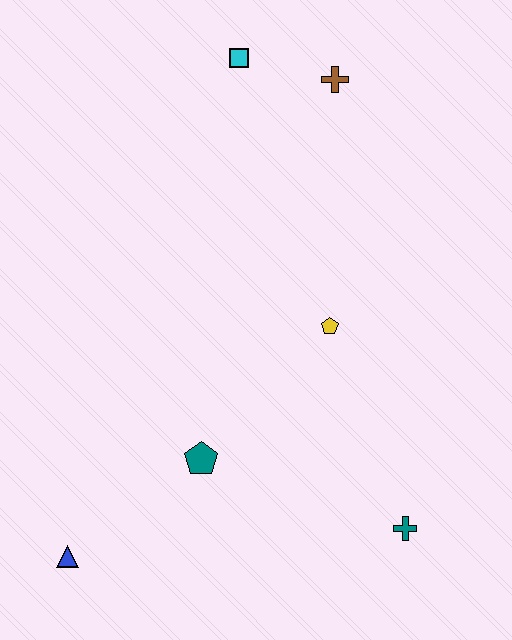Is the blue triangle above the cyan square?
No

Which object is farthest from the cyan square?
The blue triangle is farthest from the cyan square.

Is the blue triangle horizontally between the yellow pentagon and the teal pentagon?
No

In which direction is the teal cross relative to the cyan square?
The teal cross is below the cyan square.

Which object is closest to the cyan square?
The brown cross is closest to the cyan square.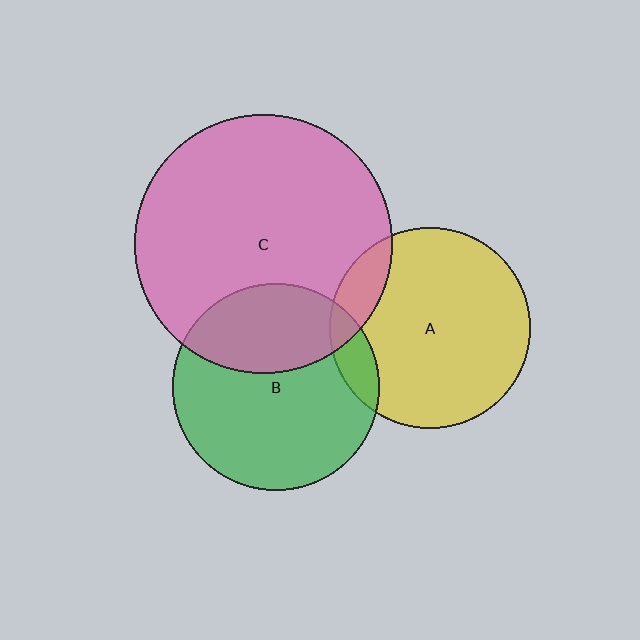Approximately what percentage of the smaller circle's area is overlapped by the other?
Approximately 35%.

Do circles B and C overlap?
Yes.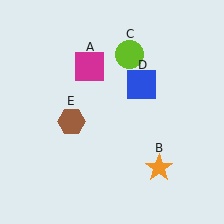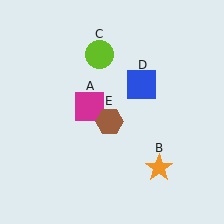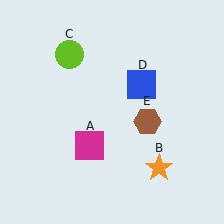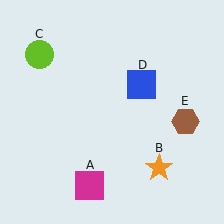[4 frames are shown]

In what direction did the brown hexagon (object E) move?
The brown hexagon (object E) moved right.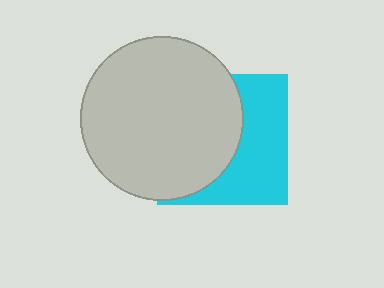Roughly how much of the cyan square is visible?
About half of it is visible (roughly 45%).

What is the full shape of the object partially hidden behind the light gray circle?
The partially hidden object is a cyan square.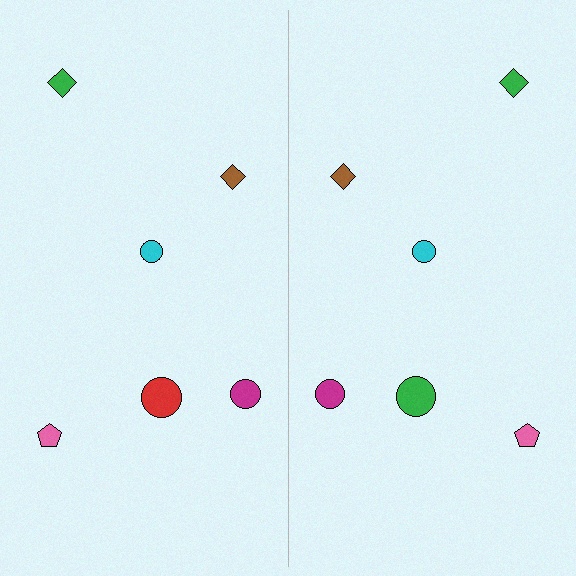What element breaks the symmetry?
The green circle on the right side breaks the symmetry — its mirror counterpart is red.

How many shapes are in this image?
There are 12 shapes in this image.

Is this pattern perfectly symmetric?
No, the pattern is not perfectly symmetric. The green circle on the right side breaks the symmetry — its mirror counterpart is red.